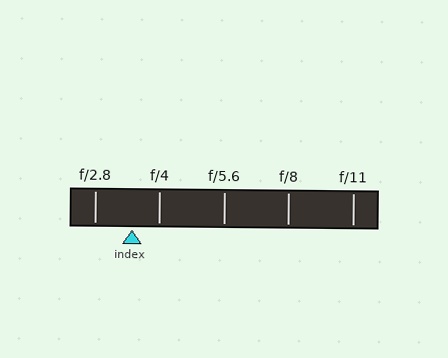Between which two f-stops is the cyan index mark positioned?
The index mark is between f/2.8 and f/4.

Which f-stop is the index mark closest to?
The index mark is closest to f/4.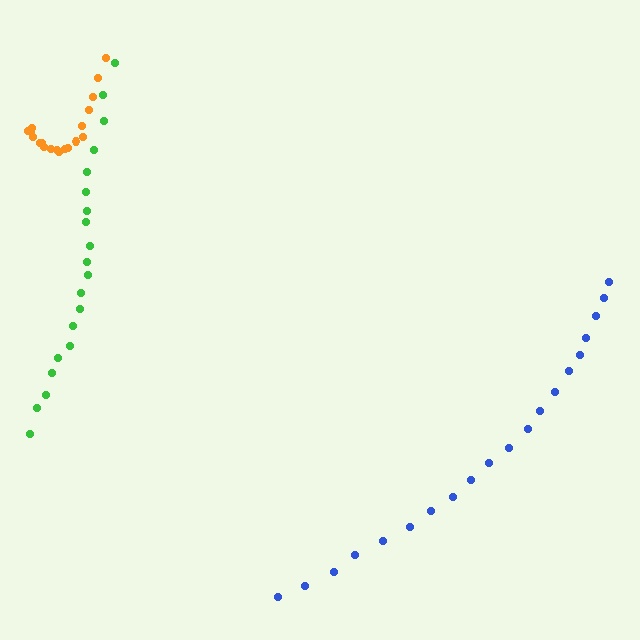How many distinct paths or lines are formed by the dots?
There are 3 distinct paths.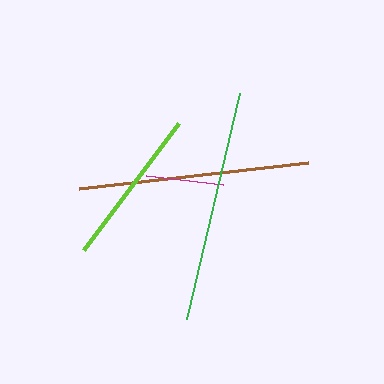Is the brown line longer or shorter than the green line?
The green line is longer than the brown line.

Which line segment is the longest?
The green line is the longest at approximately 232 pixels.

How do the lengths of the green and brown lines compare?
The green and brown lines are approximately the same length.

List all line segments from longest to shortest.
From longest to shortest: green, brown, lime, magenta.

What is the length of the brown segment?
The brown segment is approximately 231 pixels long.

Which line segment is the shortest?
The magenta line is the shortest at approximately 78 pixels.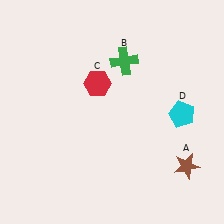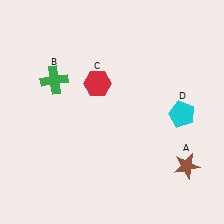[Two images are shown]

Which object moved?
The green cross (B) moved left.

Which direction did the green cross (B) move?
The green cross (B) moved left.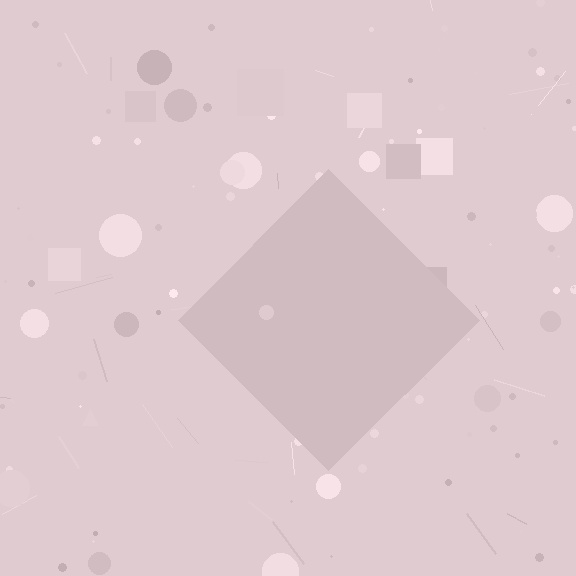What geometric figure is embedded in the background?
A diamond is embedded in the background.